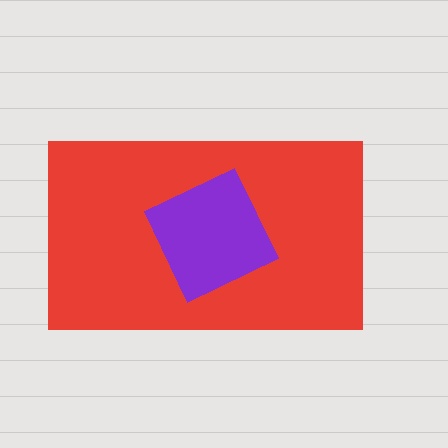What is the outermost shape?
The red rectangle.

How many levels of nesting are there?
2.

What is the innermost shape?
The purple diamond.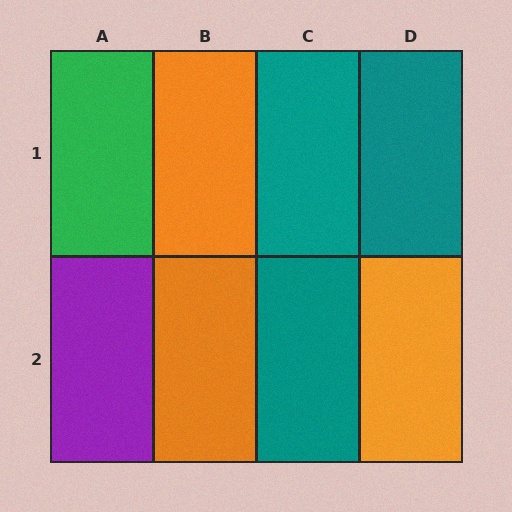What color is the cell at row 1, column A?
Green.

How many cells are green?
1 cell is green.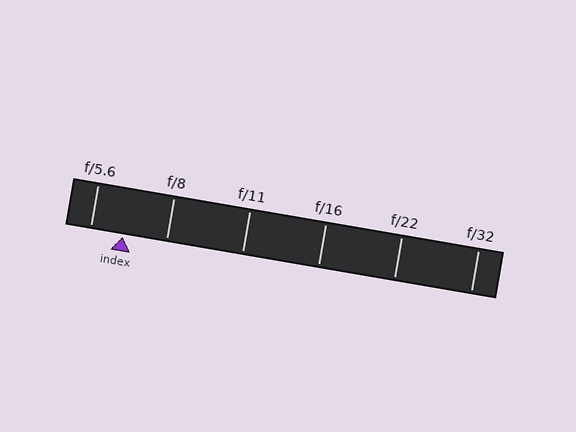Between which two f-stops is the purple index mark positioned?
The index mark is between f/5.6 and f/8.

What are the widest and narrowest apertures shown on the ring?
The widest aperture shown is f/5.6 and the narrowest is f/32.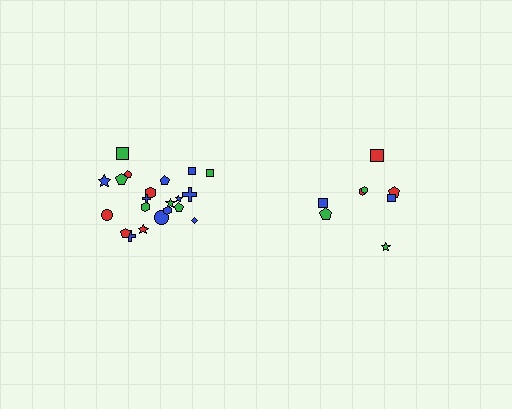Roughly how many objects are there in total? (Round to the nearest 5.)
Roughly 30 objects in total.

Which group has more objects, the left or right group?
The left group.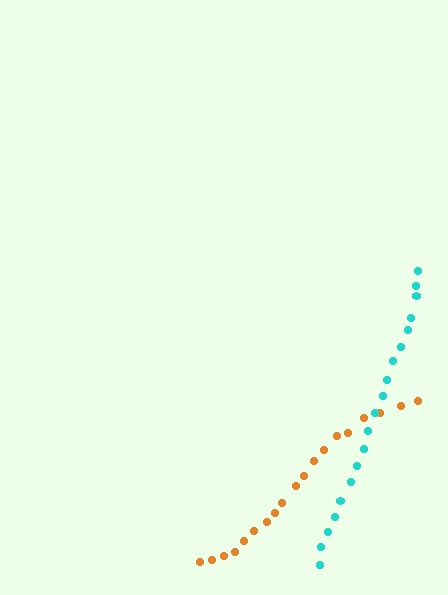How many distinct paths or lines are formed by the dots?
There are 2 distinct paths.